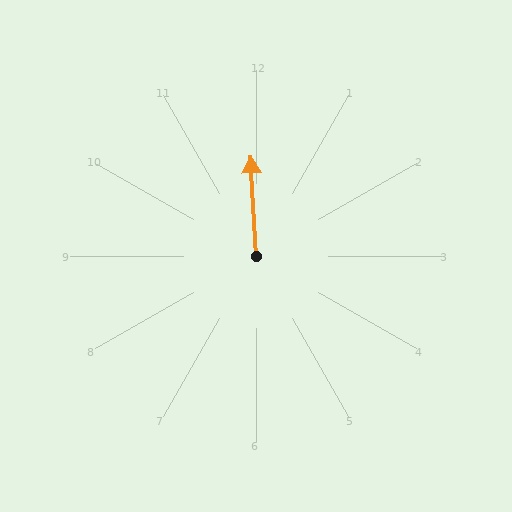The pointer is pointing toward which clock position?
Roughly 12 o'clock.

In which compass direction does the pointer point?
North.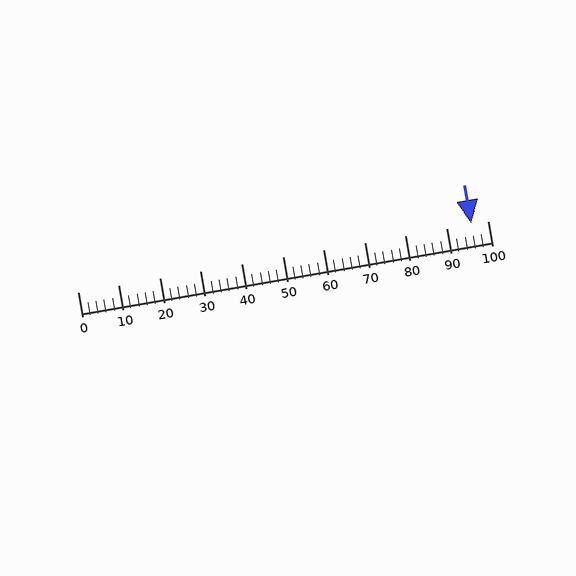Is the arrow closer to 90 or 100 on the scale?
The arrow is closer to 100.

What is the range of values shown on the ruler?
The ruler shows values from 0 to 100.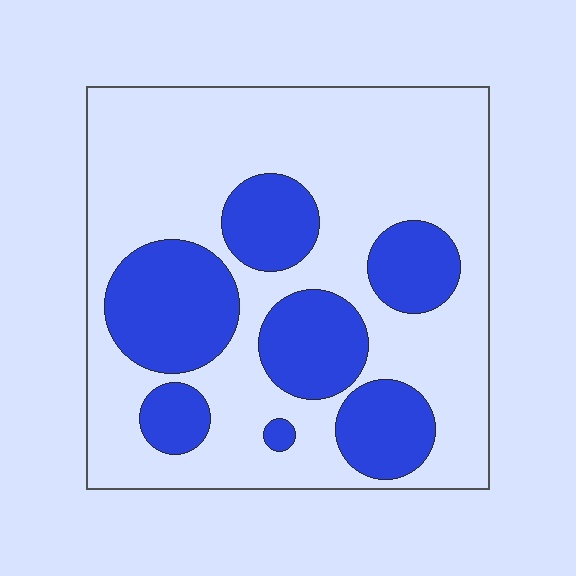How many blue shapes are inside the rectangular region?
7.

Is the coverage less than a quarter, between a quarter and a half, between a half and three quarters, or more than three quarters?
Between a quarter and a half.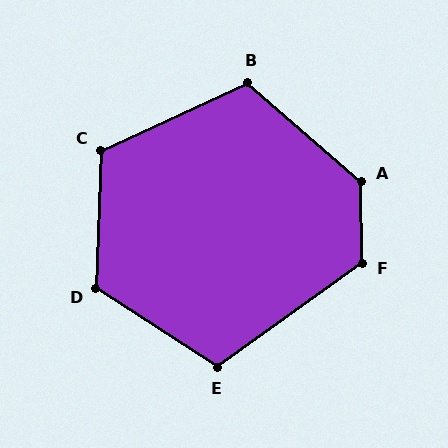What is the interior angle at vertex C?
Approximately 117 degrees (obtuse).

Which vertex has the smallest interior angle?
E, at approximately 111 degrees.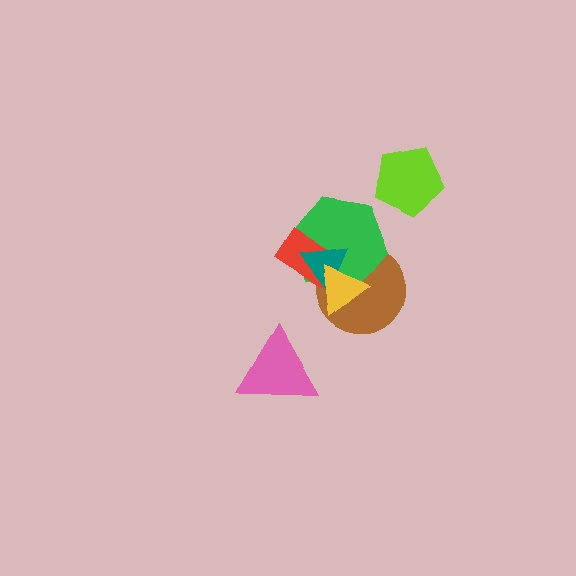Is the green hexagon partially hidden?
Yes, it is partially covered by another shape.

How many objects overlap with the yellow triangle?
4 objects overlap with the yellow triangle.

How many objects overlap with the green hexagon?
4 objects overlap with the green hexagon.